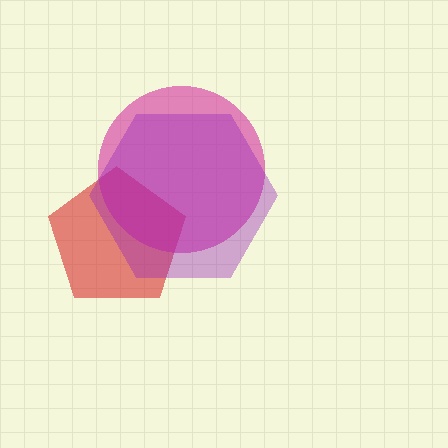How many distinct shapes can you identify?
There are 3 distinct shapes: a red pentagon, a magenta circle, a purple hexagon.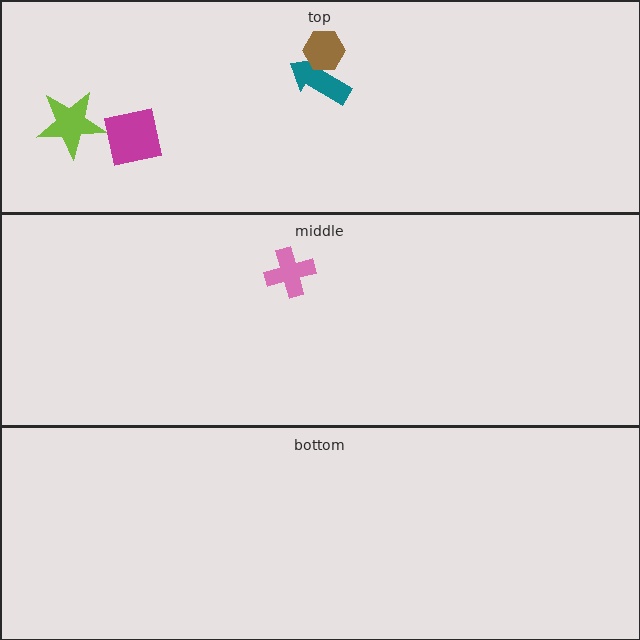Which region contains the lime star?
The top region.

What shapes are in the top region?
The teal arrow, the magenta square, the brown hexagon, the lime star.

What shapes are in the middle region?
The pink cross.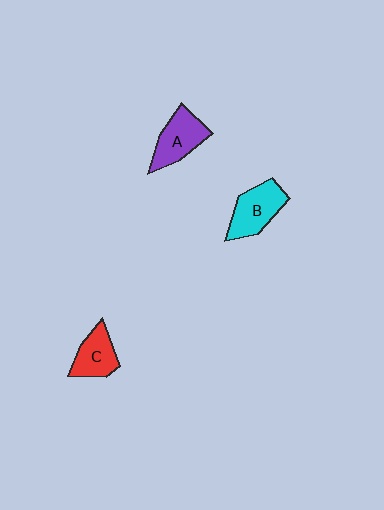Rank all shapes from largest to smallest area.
From largest to smallest: B (cyan), A (purple), C (red).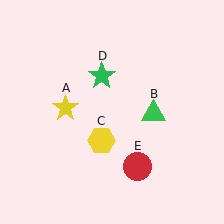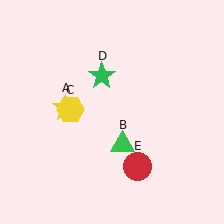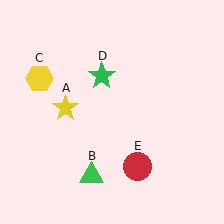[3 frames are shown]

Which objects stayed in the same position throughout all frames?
Yellow star (object A) and green star (object D) and red circle (object E) remained stationary.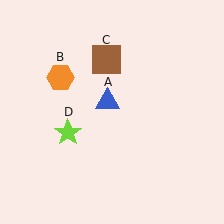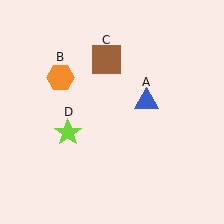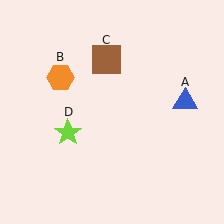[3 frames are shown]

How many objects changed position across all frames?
1 object changed position: blue triangle (object A).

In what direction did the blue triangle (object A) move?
The blue triangle (object A) moved right.